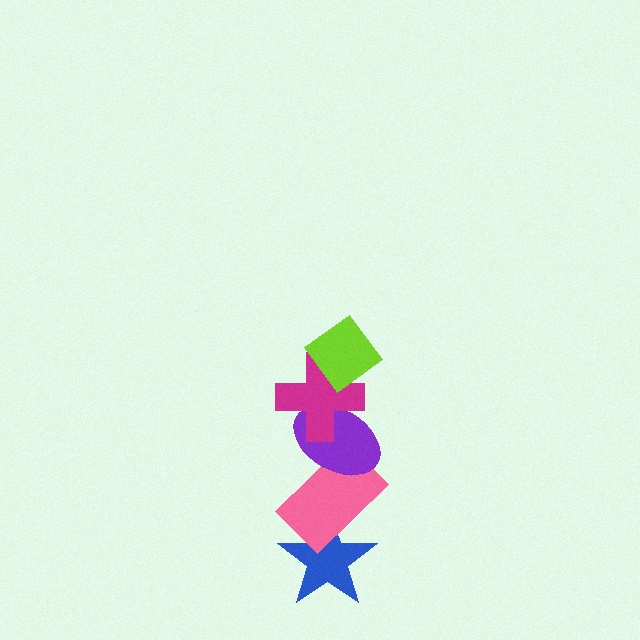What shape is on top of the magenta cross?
The lime diamond is on top of the magenta cross.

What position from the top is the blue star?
The blue star is 5th from the top.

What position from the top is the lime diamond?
The lime diamond is 1st from the top.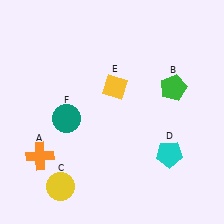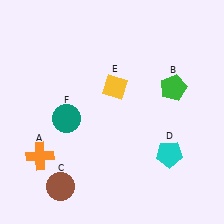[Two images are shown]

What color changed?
The circle (C) changed from yellow in Image 1 to brown in Image 2.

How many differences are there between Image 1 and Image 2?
There is 1 difference between the two images.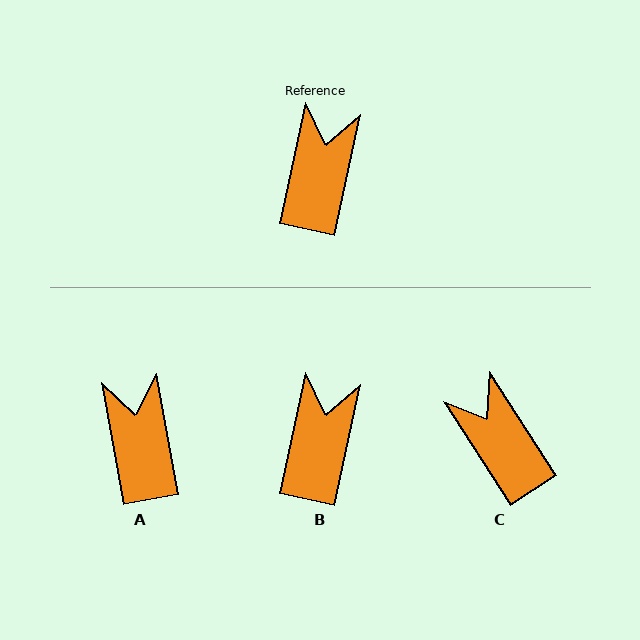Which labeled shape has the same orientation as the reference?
B.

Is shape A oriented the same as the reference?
No, it is off by about 22 degrees.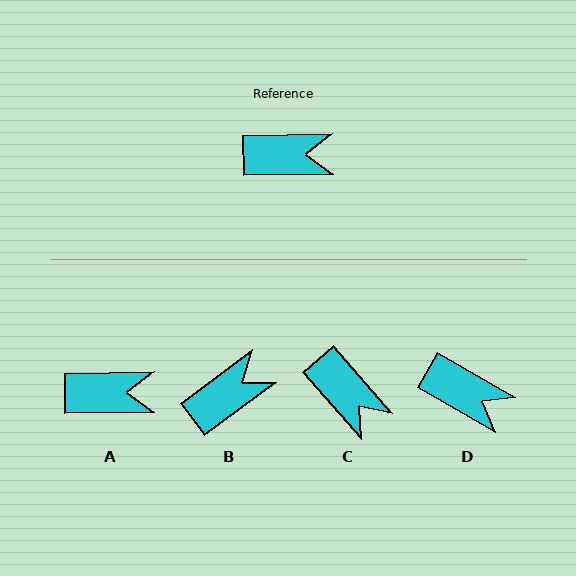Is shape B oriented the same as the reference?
No, it is off by about 35 degrees.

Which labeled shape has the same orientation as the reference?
A.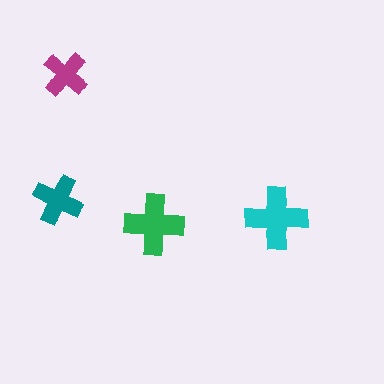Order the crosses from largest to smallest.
the cyan one, the green one, the teal one, the magenta one.